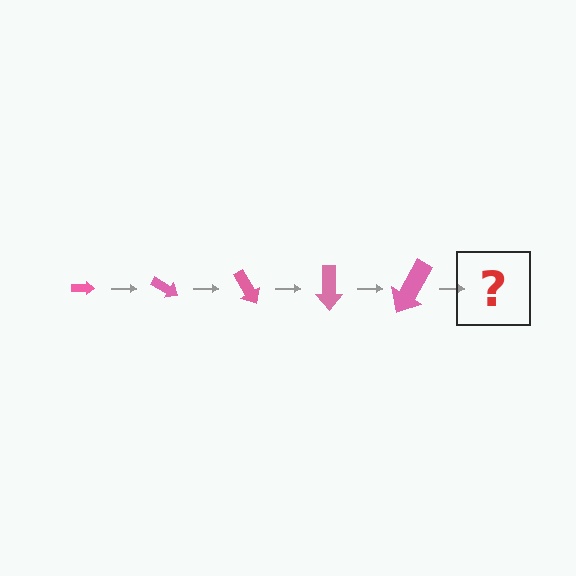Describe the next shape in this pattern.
It should be an arrow, larger than the previous one and rotated 150 degrees from the start.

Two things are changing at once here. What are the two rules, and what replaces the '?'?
The two rules are that the arrow grows larger each step and it rotates 30 degrees each step. The '?' should be an arrow, larger than the previous one and rotated 150 degrees from the start.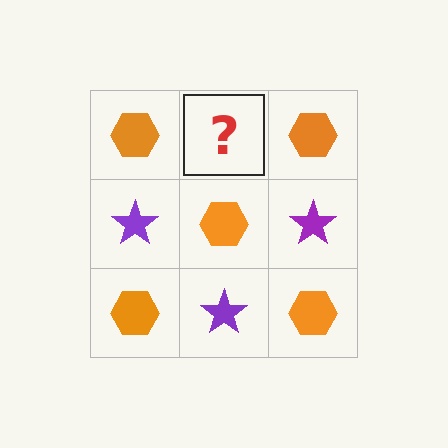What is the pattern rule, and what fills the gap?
The rule is that it alternates orange hexagon and purple star in a checkerboard pattern. The gap should be filled with a purple star.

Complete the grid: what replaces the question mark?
The question mark should be replaced with a purple star.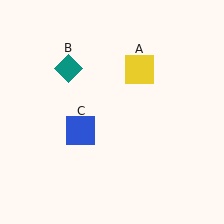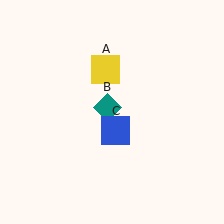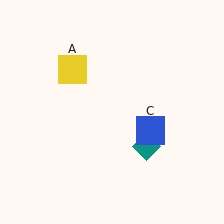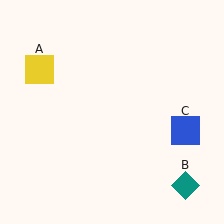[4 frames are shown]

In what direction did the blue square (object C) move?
The blue square (object C) moved right.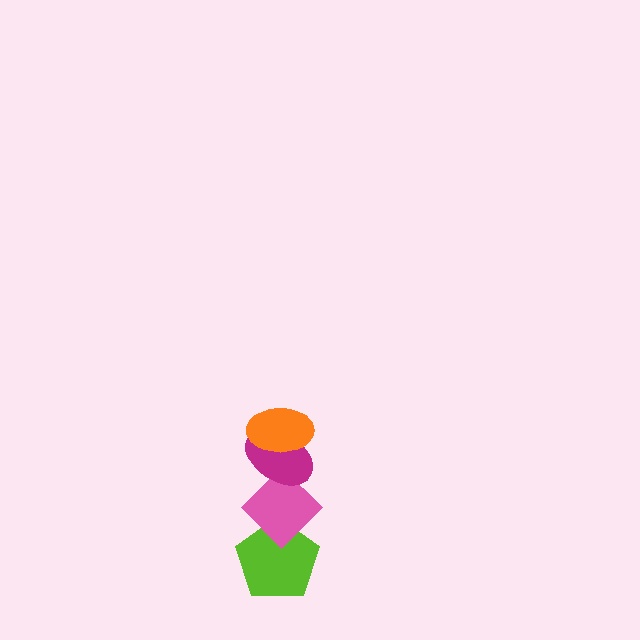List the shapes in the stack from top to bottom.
From top to bottom: the orange ellipse, the magenta ellipse, the pink diamond, the lime pentagon.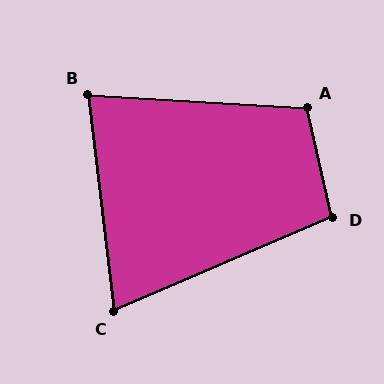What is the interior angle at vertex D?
Approximately 100 degrees (obtuse).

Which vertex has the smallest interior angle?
C, at approximately 73 degrees.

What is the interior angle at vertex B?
Approximately 80 degrees (acute).